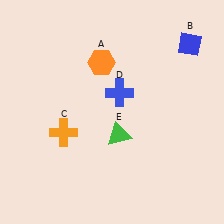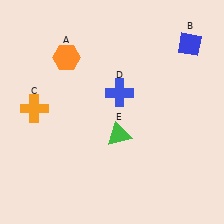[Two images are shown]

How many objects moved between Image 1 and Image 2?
2 objects moved between the two images.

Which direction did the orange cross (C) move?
The orange cross (C) moved left.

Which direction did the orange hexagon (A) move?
The orange hexagon (A) moved left.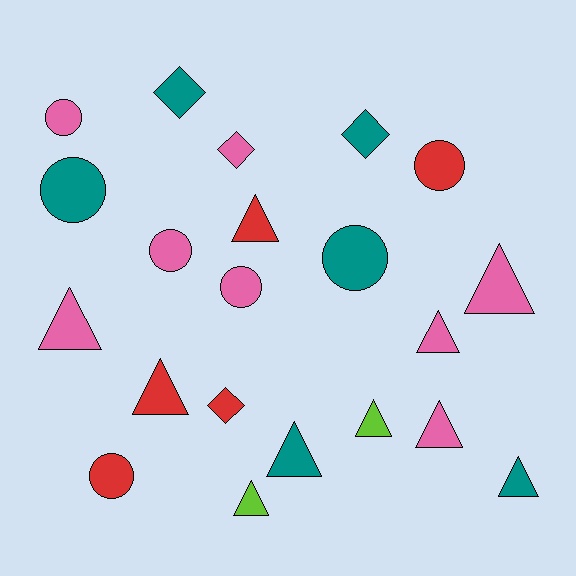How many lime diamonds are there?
There are no lime diamonds.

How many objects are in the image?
There are 21 objects.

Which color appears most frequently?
Pink, with 8 objects.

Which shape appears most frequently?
Triangle, with 10 objects.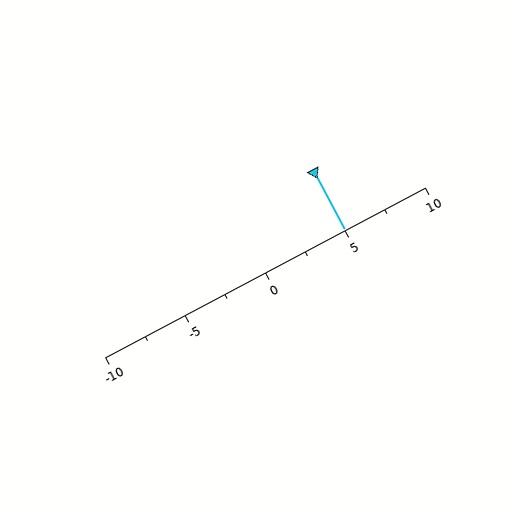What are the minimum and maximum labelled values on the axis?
The axis runs from -10 to 10.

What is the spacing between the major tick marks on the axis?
The major ticks are spaced 5 apart.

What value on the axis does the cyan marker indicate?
The marker indicates approximately 5.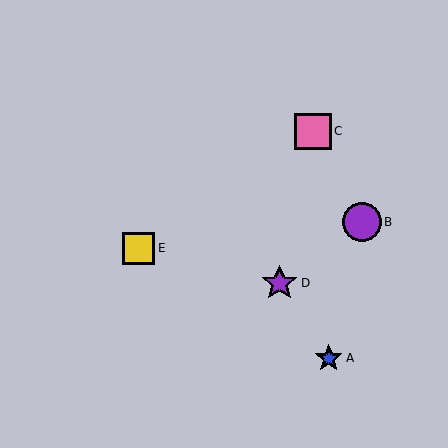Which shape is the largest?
The purple circle (labeled B) is the largest.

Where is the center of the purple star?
The center of the purple star is at (280, 283).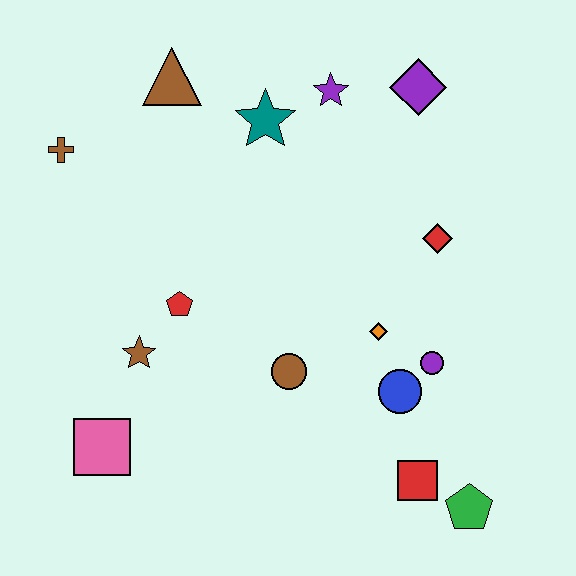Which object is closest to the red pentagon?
The brown star is closest to the red pentagon.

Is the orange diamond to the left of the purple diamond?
Yes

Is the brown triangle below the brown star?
No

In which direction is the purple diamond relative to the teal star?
The purple diamond is to the right of the teal star.